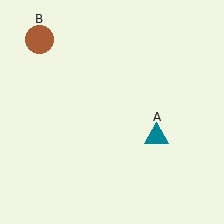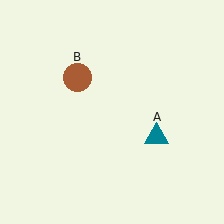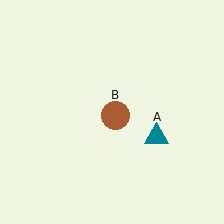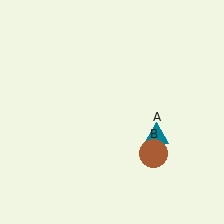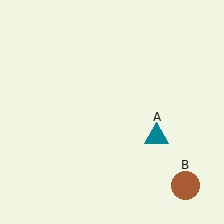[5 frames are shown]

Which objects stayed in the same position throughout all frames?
Teal triangle (object A) remained stationary.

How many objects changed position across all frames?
1 object changed position: brown circle (object B).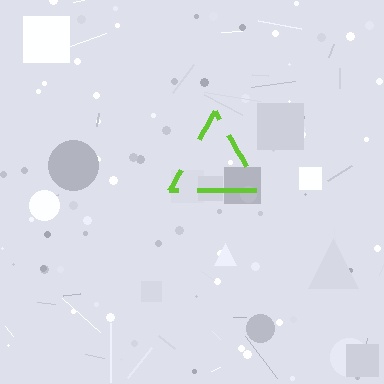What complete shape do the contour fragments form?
The contour fragments form a triangle.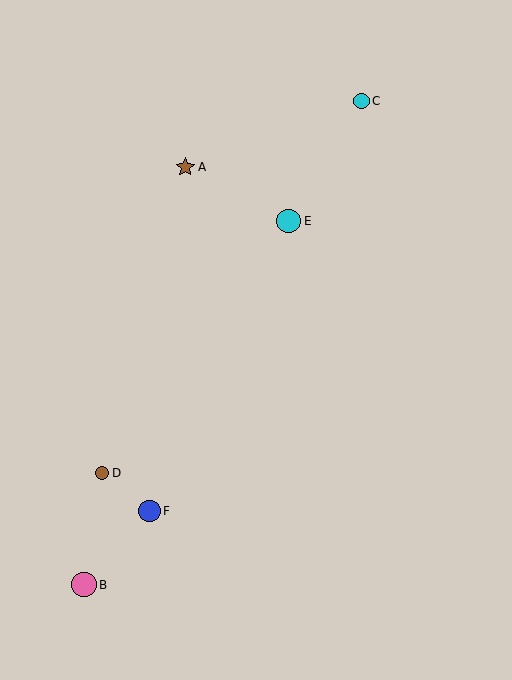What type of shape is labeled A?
Shape A is a brown star.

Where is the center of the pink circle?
The center of the pink circle is at (84, 585).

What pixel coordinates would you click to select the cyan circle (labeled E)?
Click at (289, 221) to select the cyan circle E.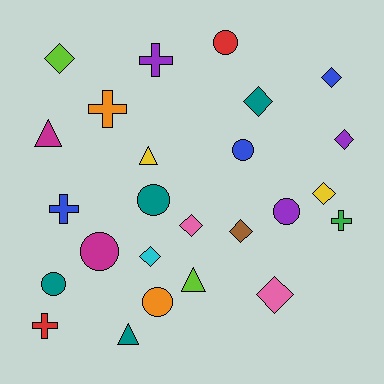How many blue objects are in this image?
There are 3 blue objects.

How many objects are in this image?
There are 25 objects.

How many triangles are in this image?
There are 4 triangles.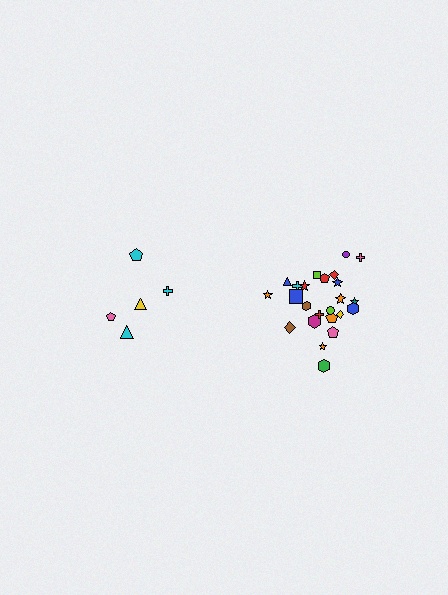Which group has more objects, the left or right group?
The right group.